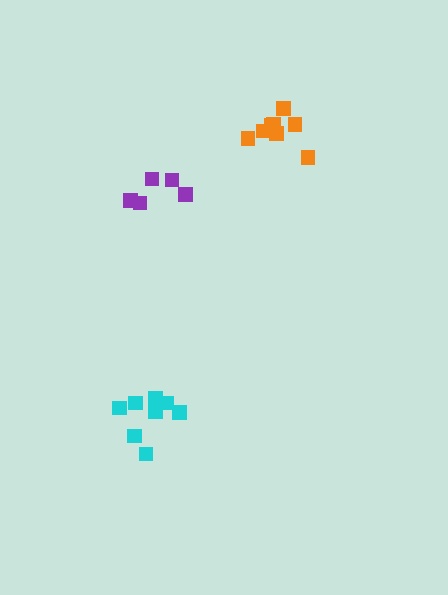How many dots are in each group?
Group 1: 9 dots, Group 2: 8 dots, Group 3: 5 dots (22 total).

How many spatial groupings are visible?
There are 3 spatial groupings.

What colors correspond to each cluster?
The clusters are colored: cyan, orange, purple.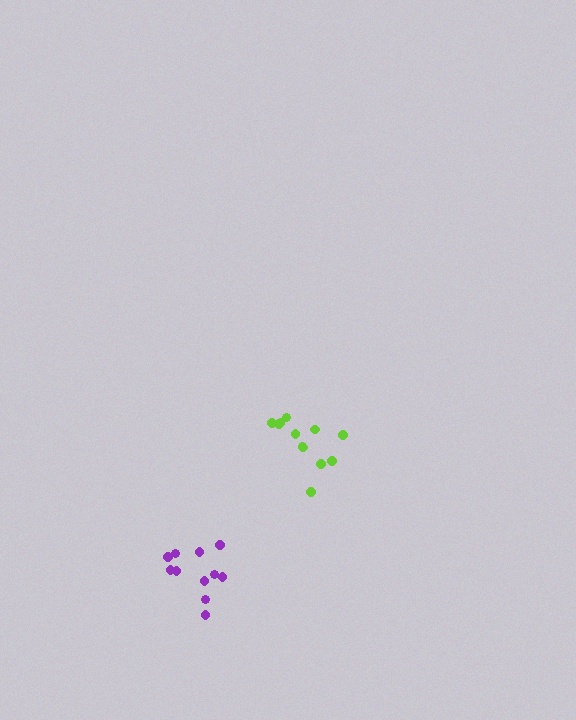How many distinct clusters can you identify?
There are 2 distinct clusters.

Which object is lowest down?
The purple cluster is bottommost.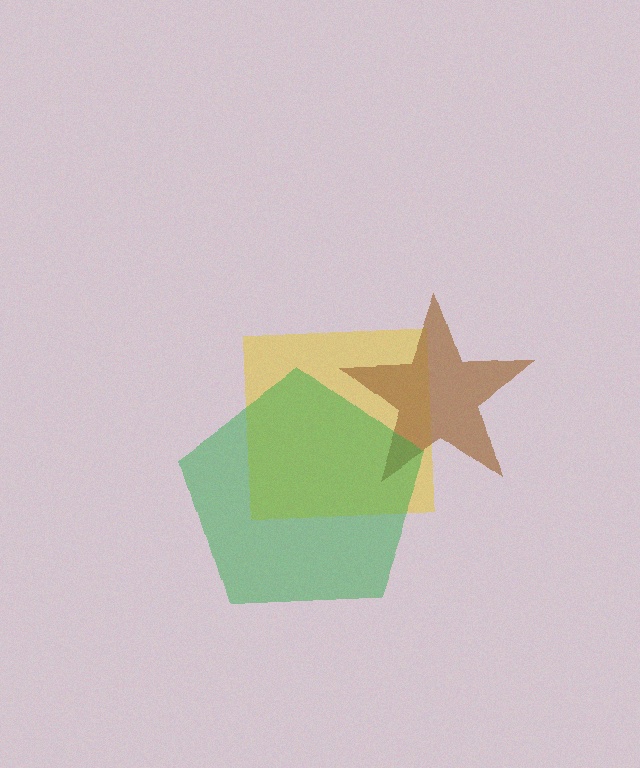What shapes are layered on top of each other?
The layered shapes are: a yellow square, a brown star, a green pentagon.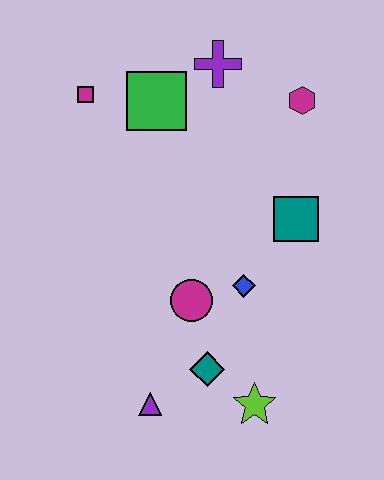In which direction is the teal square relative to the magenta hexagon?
The teal square is below the magenta hexagon.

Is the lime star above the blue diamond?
No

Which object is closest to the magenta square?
The green square is closest to the magenta square.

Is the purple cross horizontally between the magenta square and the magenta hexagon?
Yes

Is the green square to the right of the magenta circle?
No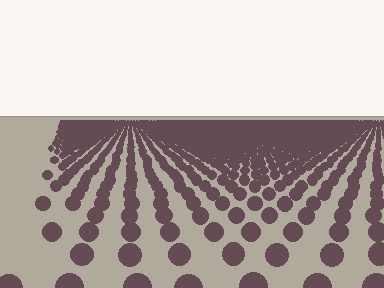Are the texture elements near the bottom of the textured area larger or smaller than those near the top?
Larger. Near the bottom, elements are closer to the viewer and appear at a bigger on-screen size.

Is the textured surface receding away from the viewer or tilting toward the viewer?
The surface is receding away from the viewer. Texture elements get smaller and denser toward the top.